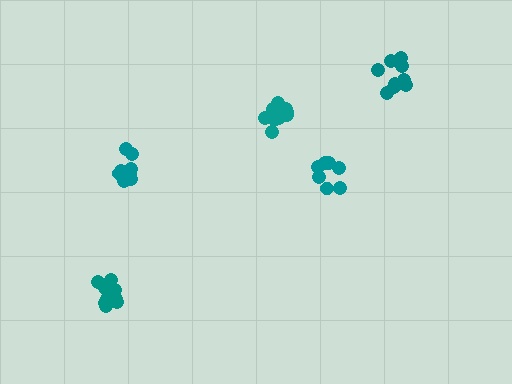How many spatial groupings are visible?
There are 5 spatial groupings.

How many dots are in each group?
Group 1: 10 dots, Group 2: 9 dots, Group 3: 10 dots, Group 4: 7 dots, Group 5: 11 dots (47 total).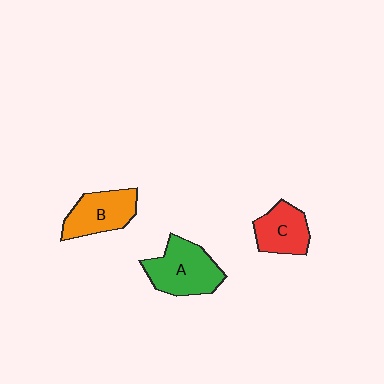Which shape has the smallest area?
Shape C (red).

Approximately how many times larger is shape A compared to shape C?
Approximately 1.4 times.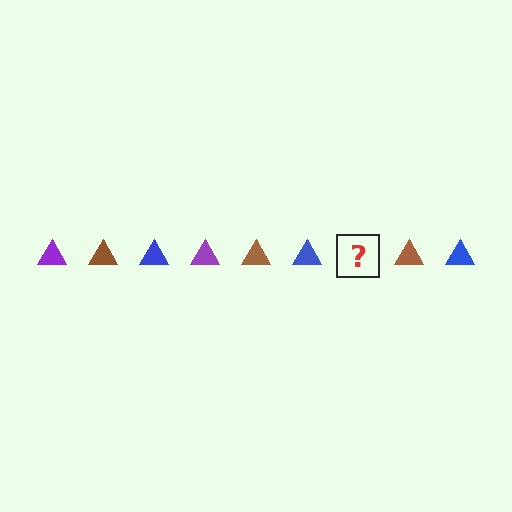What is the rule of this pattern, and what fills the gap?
The rule is that the pattern cycles through purple, brown, blue triangles. The gap should be filled with a purple triangle.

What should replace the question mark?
The question mark should be replaced with a purple triangle.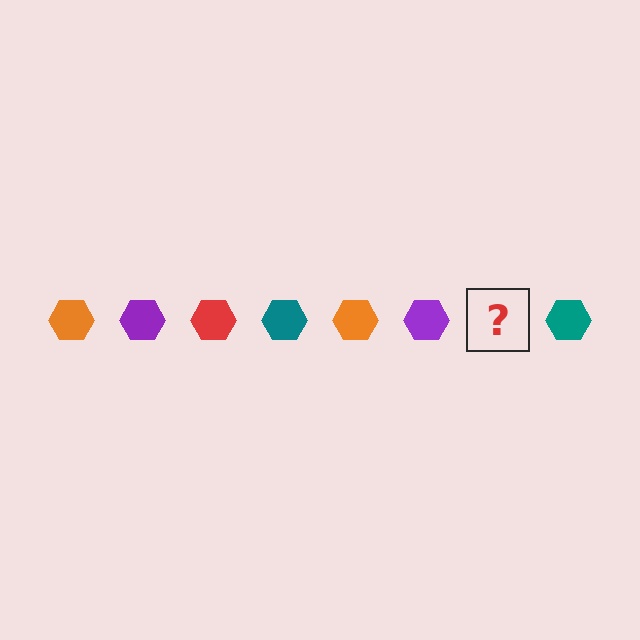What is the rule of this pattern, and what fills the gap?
The rule is that the pattern cycles through orange, purple, red, teal hexagons. The gap should be filled with a red hexagon.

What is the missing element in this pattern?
The missing element is a red hexagon.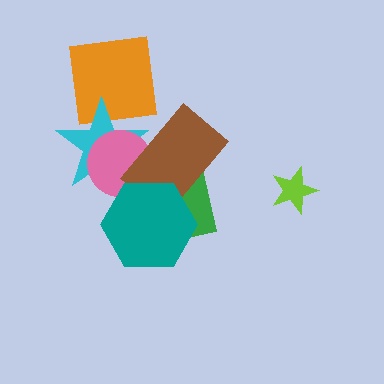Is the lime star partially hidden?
No, no other shape covers it.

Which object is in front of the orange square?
The cyan star is in front of the orange square.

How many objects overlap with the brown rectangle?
4 objects overlap with the brown rectangle.